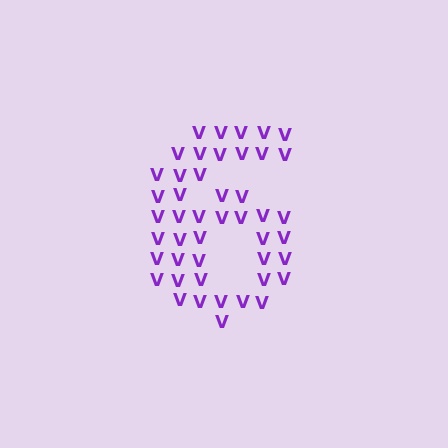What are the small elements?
The small elements are letter V's.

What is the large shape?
The large shape is the digit 6.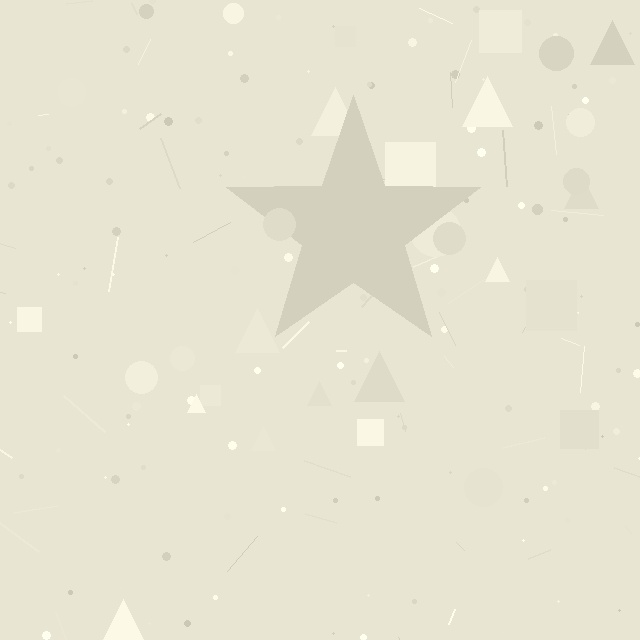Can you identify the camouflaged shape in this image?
The camouflaged shape is a star.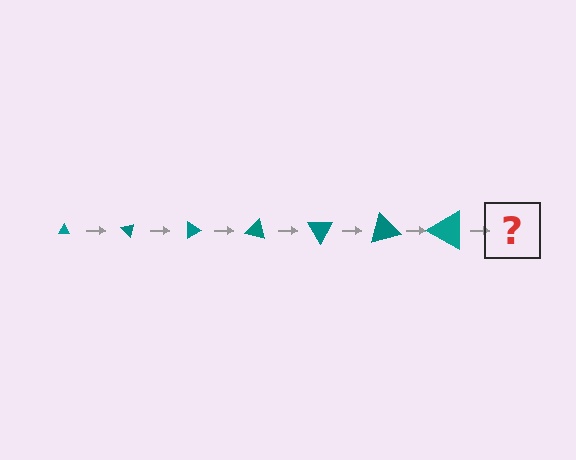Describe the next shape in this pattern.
It should be a triangle, larger than the previous one and rotated 315 degrees from the start.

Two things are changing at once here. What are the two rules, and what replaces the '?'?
The two rules are that the triangle grows larger each step and it rotates 45 degrees each step. The '?' should be a triangle, larger than the previous one and rotated 315 degrees from the start.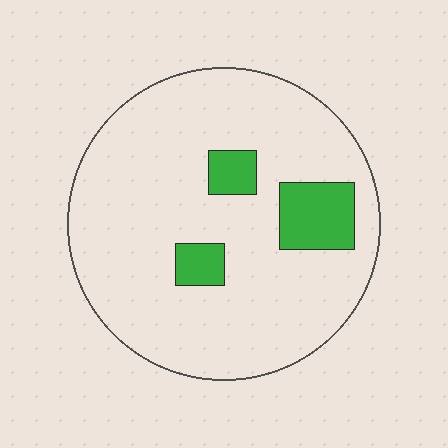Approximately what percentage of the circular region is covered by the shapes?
Approximately 10%.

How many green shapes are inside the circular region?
3.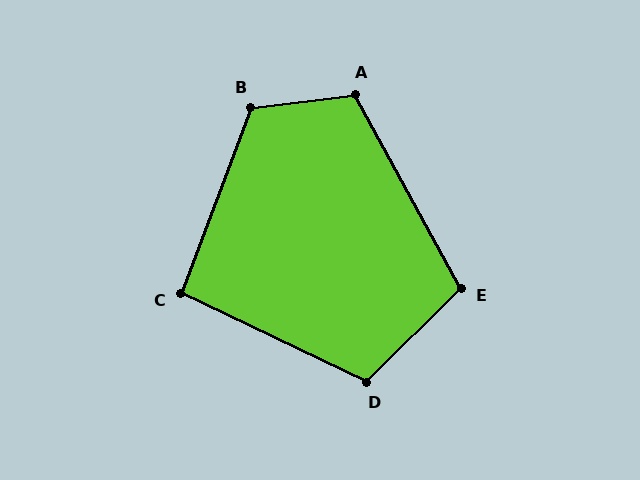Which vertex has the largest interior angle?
B, at approximately 118 degrees.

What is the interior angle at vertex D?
Approximately 110 degrees (obtuse).